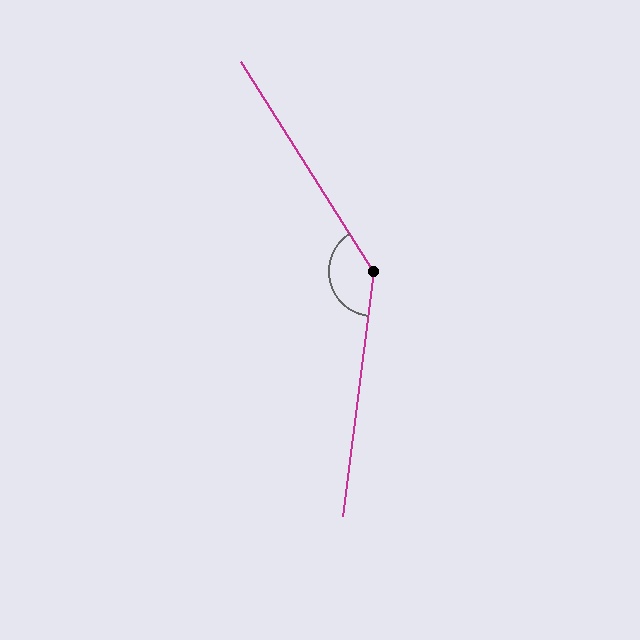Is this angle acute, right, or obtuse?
It is obtuse.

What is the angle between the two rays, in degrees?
Approximately 141 degrees.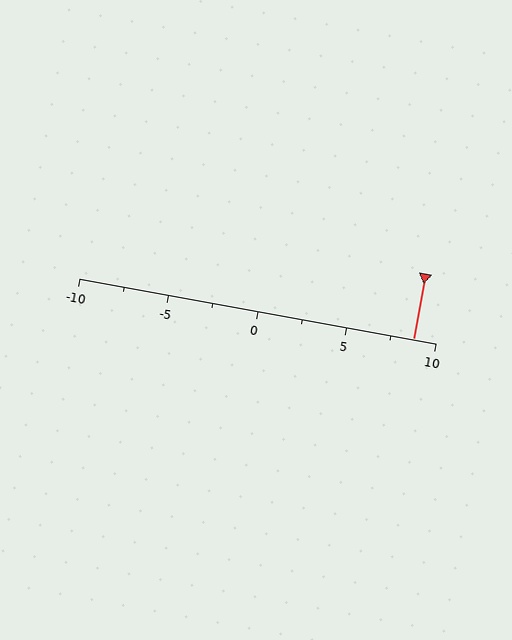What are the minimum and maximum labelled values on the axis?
The axis runs from -10 to 10.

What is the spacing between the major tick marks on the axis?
The major ticks are spaced 5 apart.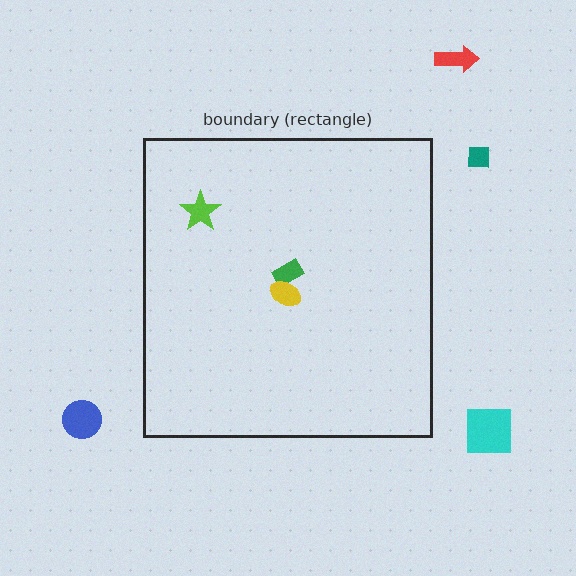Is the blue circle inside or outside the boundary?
Outside.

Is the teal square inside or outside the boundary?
Outside.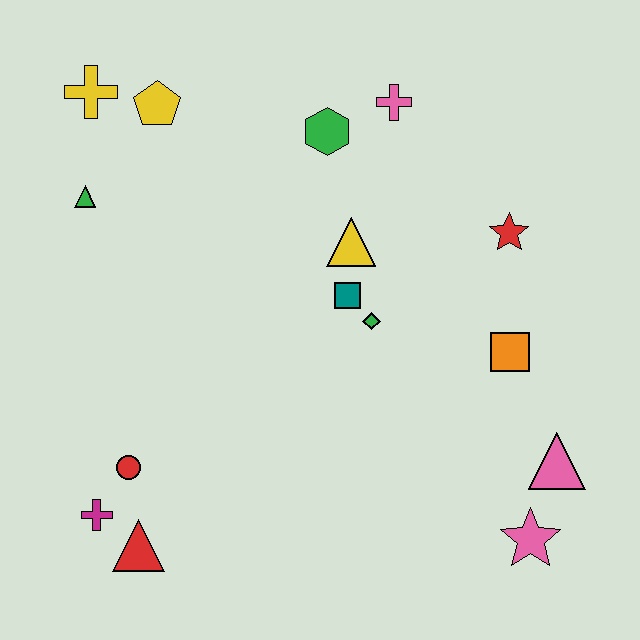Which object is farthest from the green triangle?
The pink star is farthest from the green triangle.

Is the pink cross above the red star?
Yes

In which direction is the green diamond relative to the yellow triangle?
The green diamond is below the yellow triangle.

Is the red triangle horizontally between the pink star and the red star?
No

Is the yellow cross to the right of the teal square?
No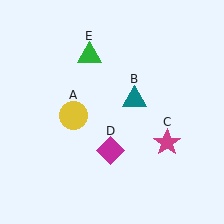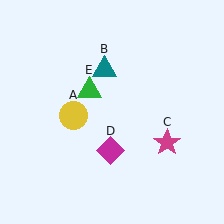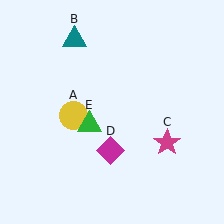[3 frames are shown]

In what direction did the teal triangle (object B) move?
The teal triangle (object B) moved up and to the left.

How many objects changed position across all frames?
2 objects changed position: teal triangle (object B), green triangle (object E).